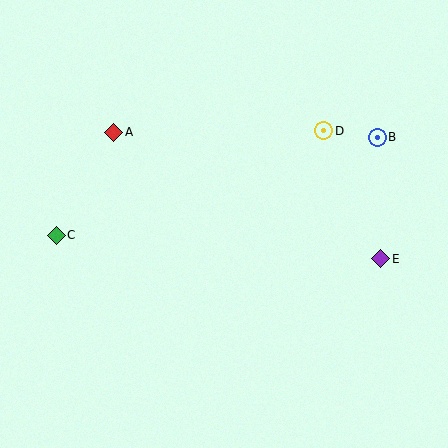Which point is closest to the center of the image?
Point D at (324, 131) is closest to the center.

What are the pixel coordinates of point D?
Point D is at (324, 131).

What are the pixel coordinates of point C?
Point C is at (56, 236).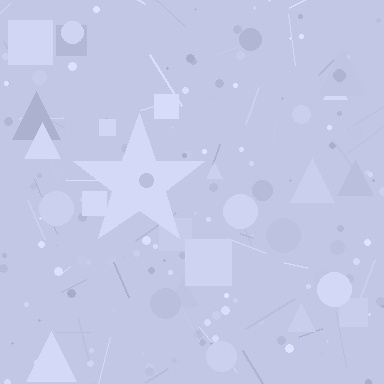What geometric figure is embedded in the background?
A star is embedded in the background.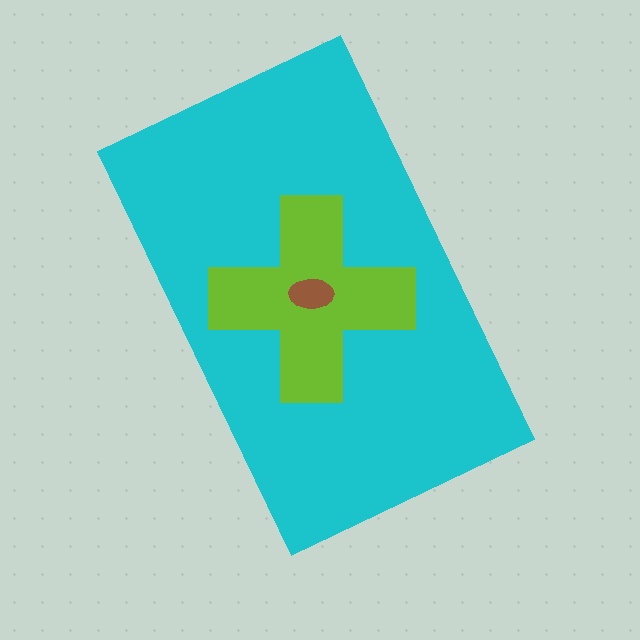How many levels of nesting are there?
3.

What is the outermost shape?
The cyan rectangle.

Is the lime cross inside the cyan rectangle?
Yes.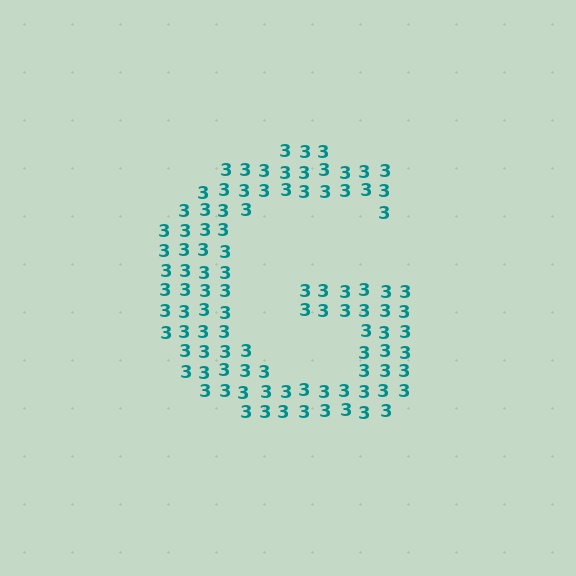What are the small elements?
The small elements are digit 3's.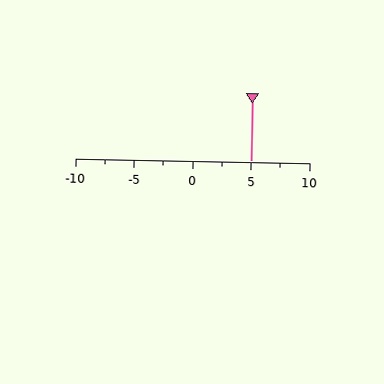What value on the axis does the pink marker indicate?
The marker indicates approximately 5.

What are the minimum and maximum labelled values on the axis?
The axis runs from -10 to 10.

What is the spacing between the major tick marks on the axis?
The major ticks are spaced 5 apart.